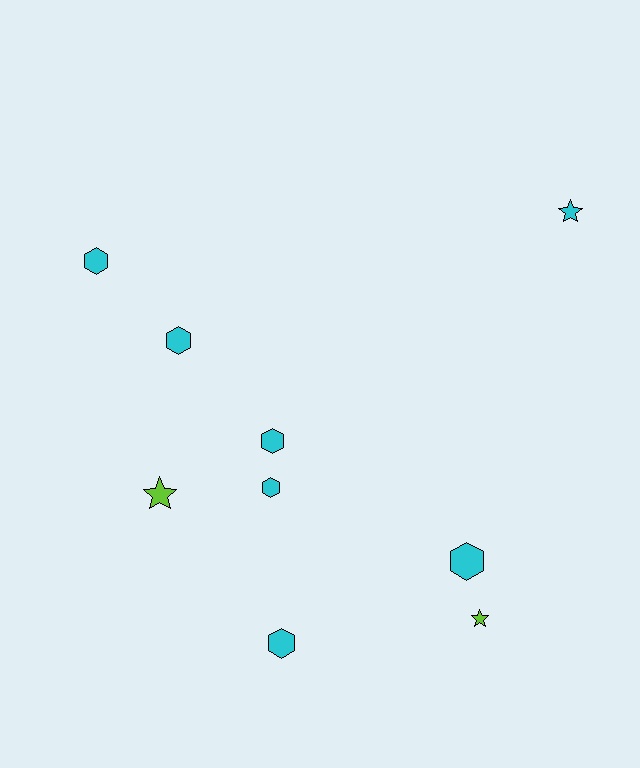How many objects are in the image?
There are 9 objects.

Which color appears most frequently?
Cyan, with 7 objects.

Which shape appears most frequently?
Hexagon, with 6 objects.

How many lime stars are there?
There are 2 lime stars.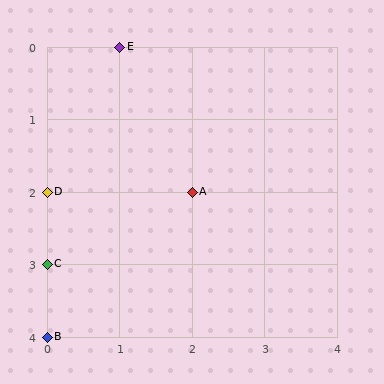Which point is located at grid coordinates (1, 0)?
Point E is at (1, 0).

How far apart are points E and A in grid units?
Points E and A are 1 column and 2 rows apart (about 2.2 grid units diagonally).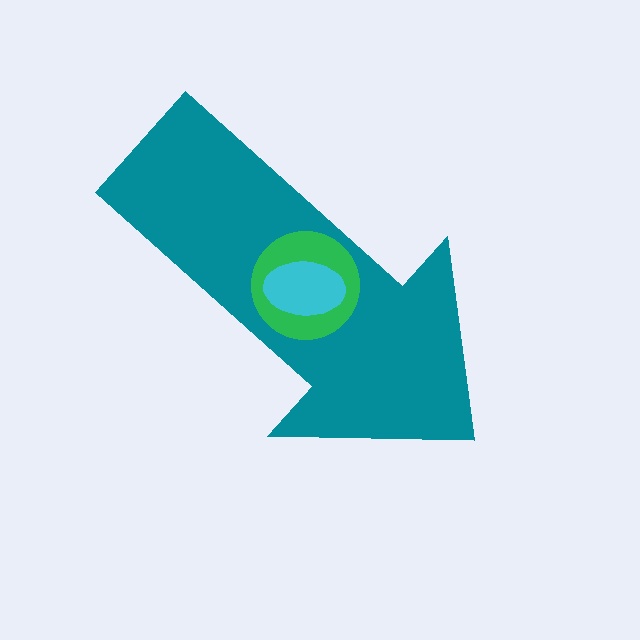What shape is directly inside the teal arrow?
The green circle.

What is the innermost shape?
The cyan ellipse.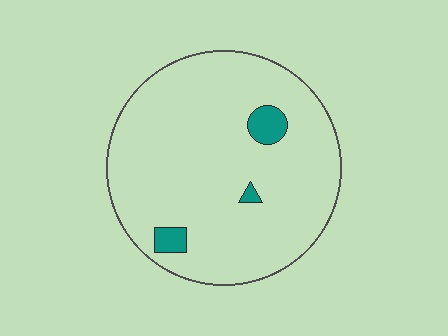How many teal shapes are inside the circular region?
3.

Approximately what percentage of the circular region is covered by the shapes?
Approximately 5%.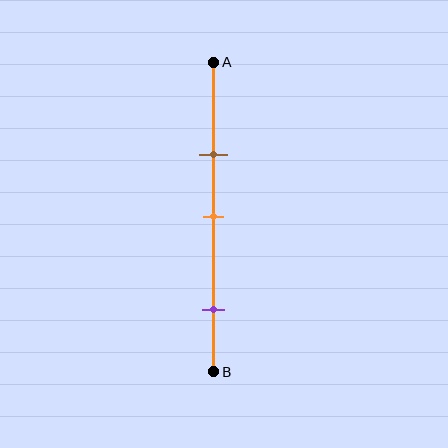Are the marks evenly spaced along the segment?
No, the marks are not evenly spaced.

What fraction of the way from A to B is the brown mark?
The brown mark is approximately 30% (0.3) of the way from A to B.